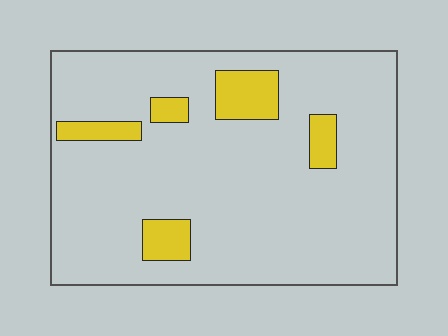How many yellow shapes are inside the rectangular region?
5.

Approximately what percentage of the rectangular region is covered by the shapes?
Approximately 10%.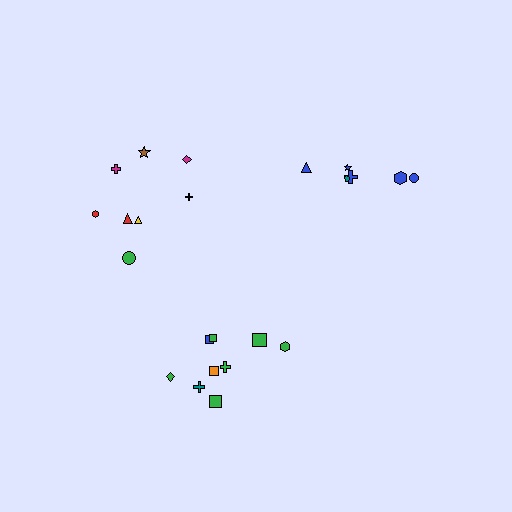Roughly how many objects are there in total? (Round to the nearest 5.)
Roughly 25 objects in total.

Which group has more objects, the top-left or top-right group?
The top-left group.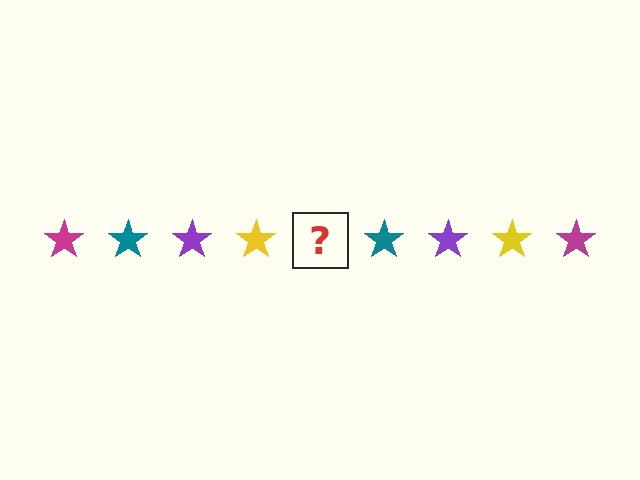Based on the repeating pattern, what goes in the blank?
The blank should be a magenta star.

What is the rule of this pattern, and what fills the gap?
The rule is that the pattern cycles through magenta, teal, purple, yellow stars. The gap should be filled with a magenta star.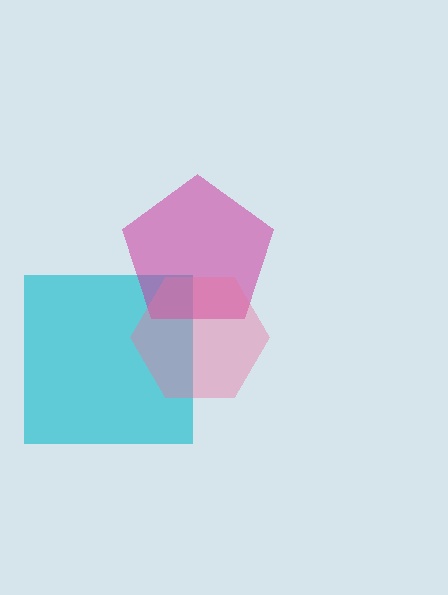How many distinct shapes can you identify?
There are 3 distinct shapes: a cyan square, a magenta pentagon, a pink hexagon.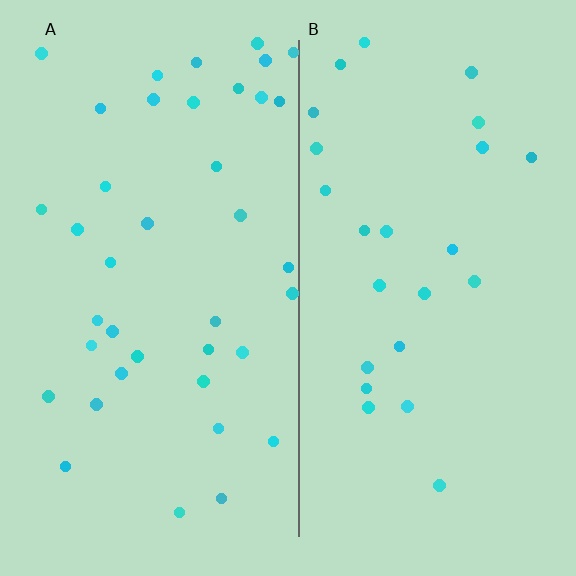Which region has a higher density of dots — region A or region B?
A (the left).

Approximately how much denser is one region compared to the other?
Approximately 1.6× — region A over region B.